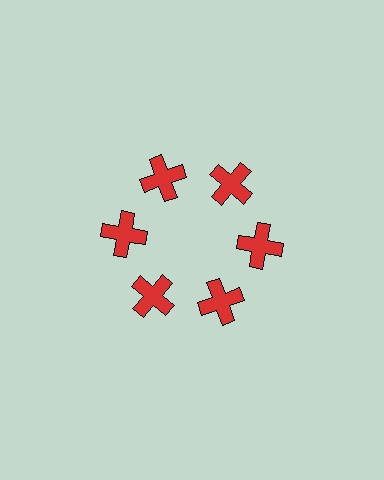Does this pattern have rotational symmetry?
Yes, this pattern has 6-fold rotational symmetry. It looks the same after rotating 60 degrees around the center.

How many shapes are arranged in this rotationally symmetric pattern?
There are 6 shapes, arranged in 6 groups of 1.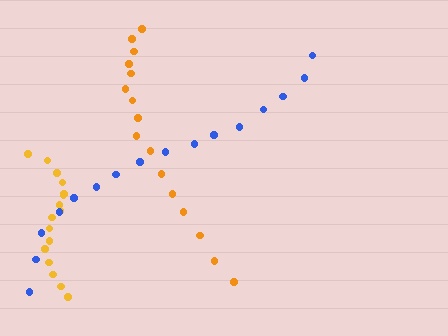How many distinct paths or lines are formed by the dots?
There are 3 distinct paths.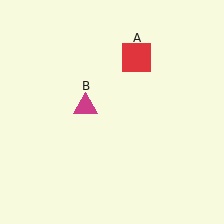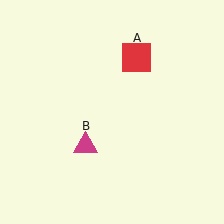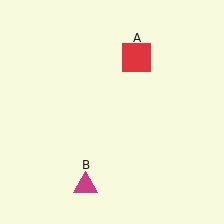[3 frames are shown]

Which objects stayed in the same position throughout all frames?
Red square (object A) remained stationary.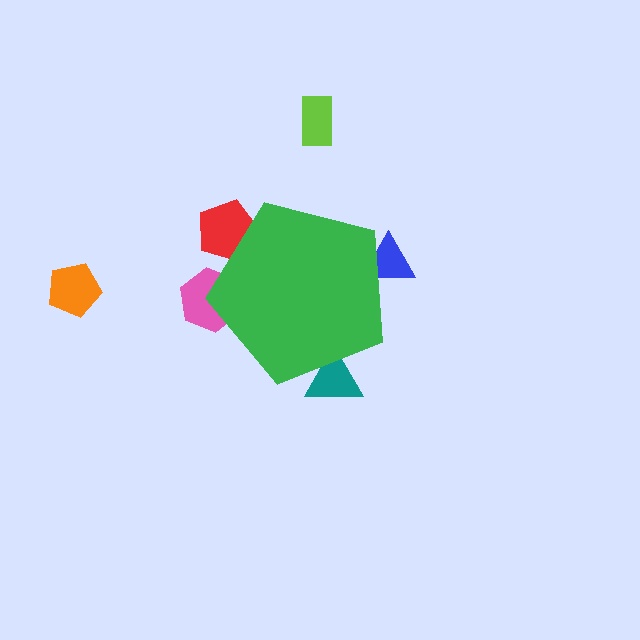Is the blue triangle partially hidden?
Yes, the blue triangle is partially hidden behind the green pentagon.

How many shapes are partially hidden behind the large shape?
4 shapes are partially hidden.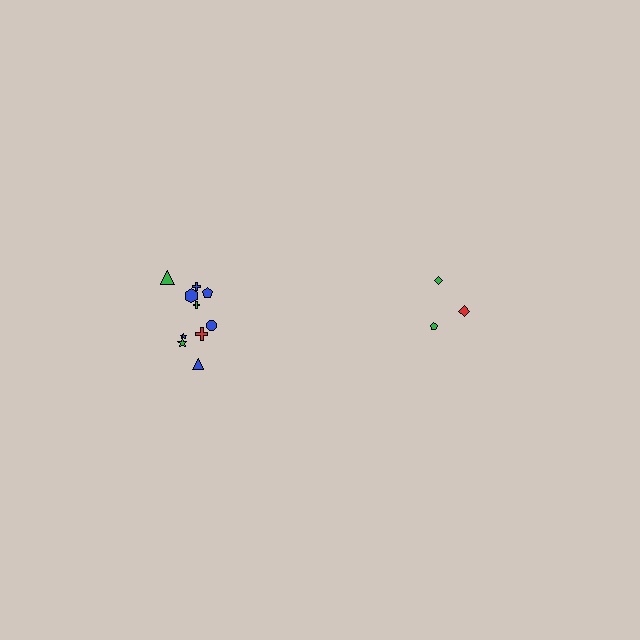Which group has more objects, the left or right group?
The left group.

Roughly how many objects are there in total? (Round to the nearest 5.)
Roughly 15 objects in total.